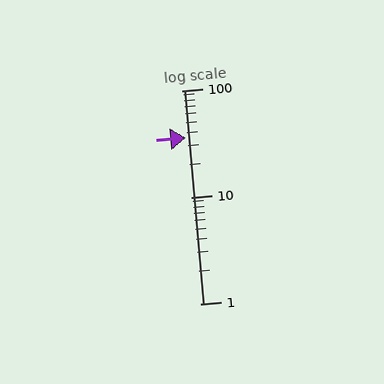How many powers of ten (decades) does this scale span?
The scale spans 2 decades, from 1 to 100.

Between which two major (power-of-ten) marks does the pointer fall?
The pointer is between 10 and 100.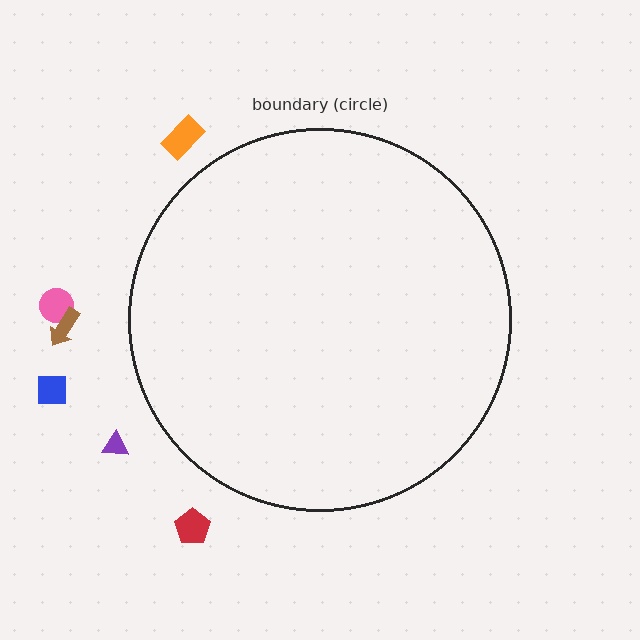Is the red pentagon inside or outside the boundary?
Outside.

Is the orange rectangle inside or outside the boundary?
Outside.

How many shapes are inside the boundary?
0 inside, 6 outside.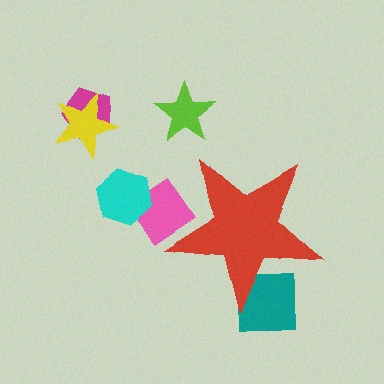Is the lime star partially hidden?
No, the lime star is fully visible.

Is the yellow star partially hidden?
No, the yellow star is fully visible.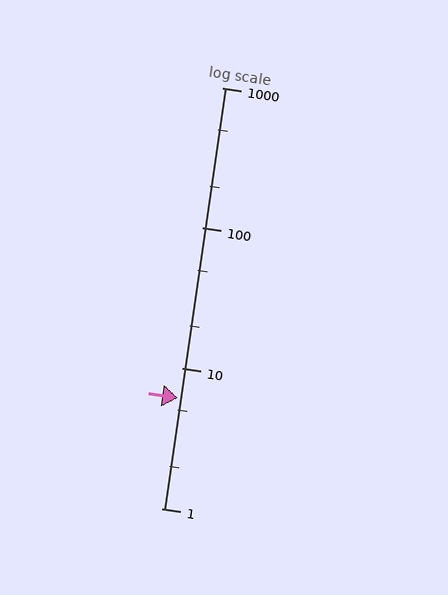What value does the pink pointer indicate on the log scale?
The pointer indicates approximately 6.1.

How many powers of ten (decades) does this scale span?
The scale spans 3 decades, from 1 to 1000.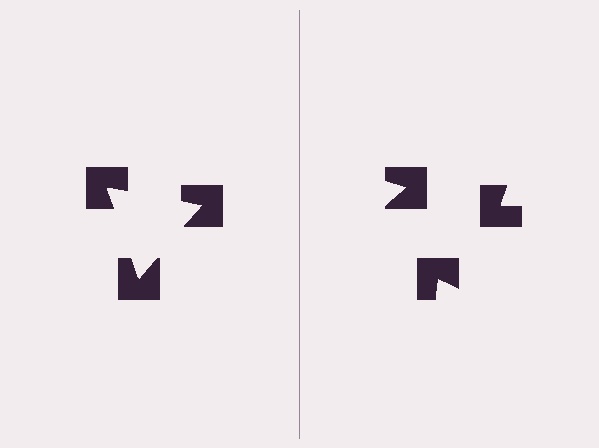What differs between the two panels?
The notched squares are positioned identically on both sides; only the wedge orientations differ. On the left they align to a triangle; on the right they are misaligned.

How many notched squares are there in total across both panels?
6 — 3 on each side.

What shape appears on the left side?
An illusory triangle.